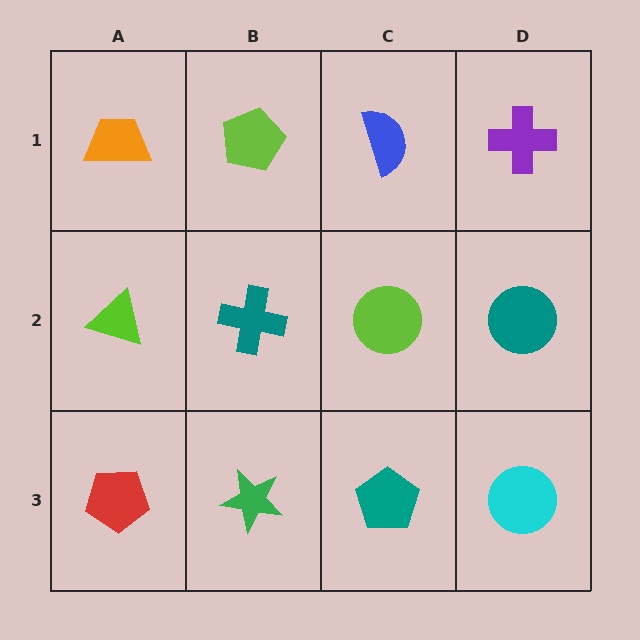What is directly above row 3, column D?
A teal circle.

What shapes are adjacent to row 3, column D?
A teal circle (row 2, column D), a teal pentagon (row 3, column C).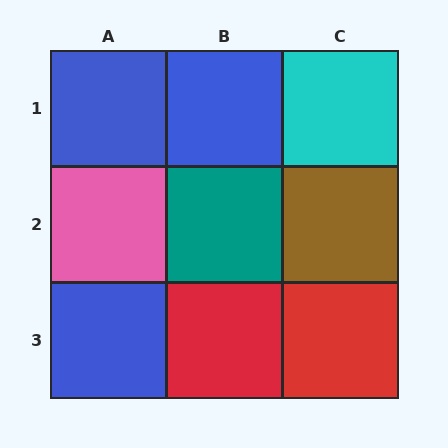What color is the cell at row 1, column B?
Blue.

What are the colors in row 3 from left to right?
Blue, red, red.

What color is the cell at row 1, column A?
Blue.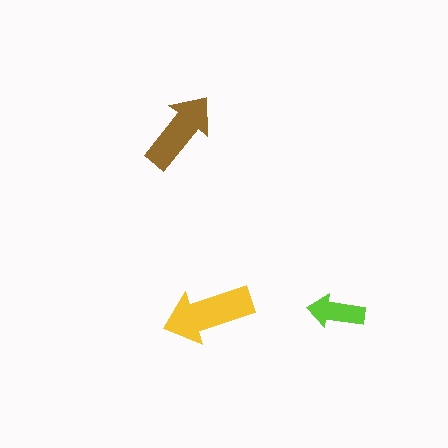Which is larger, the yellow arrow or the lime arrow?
The yellow one.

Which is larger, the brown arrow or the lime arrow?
The brown one.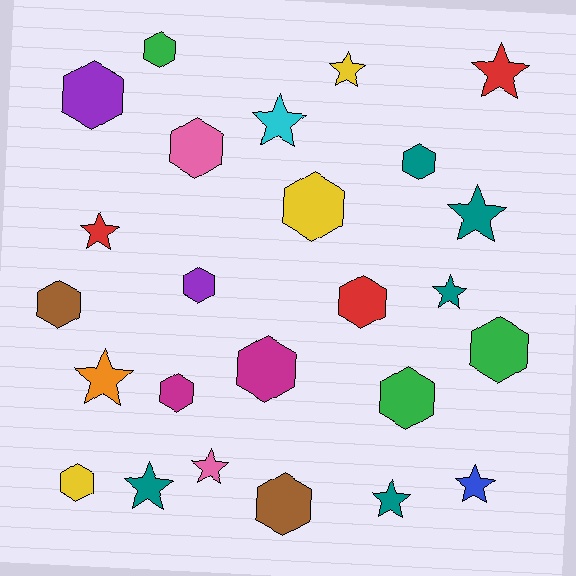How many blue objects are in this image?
There is 1 blue object.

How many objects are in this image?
There are 25 objects.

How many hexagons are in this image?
There are 14 hexagons.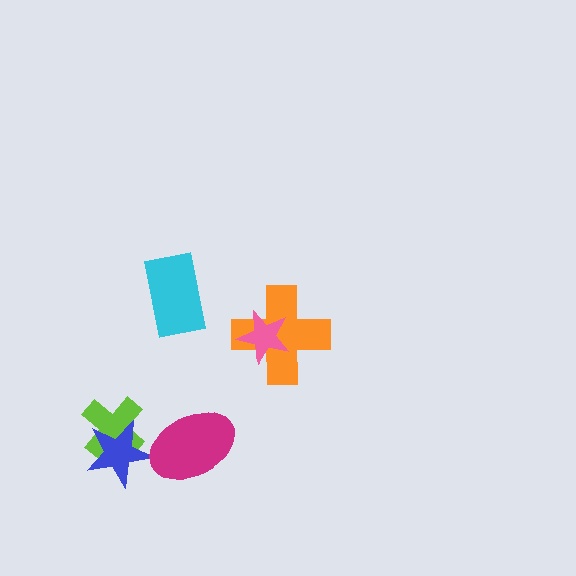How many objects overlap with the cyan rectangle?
0 objects overlap with the cyan rectangle.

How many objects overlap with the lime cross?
1 object overlaps with the lime cross.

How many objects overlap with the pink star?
1 object overlaps with the pink star.